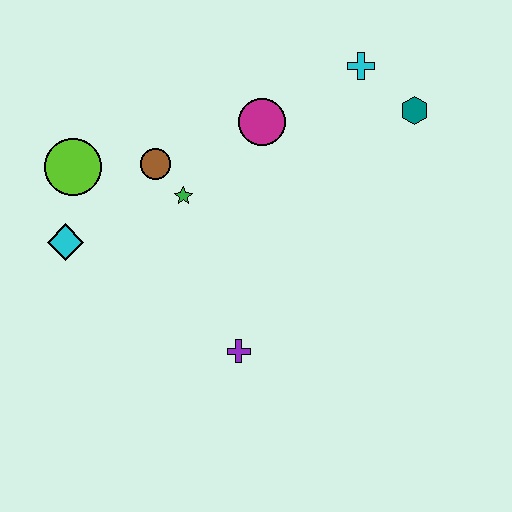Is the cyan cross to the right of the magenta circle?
Yes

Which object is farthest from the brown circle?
The teal hexagon is farthest from the brown circle.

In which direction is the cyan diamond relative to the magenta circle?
The cyan diamond is to the left of the magenta circle.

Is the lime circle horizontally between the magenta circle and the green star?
No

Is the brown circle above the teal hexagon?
No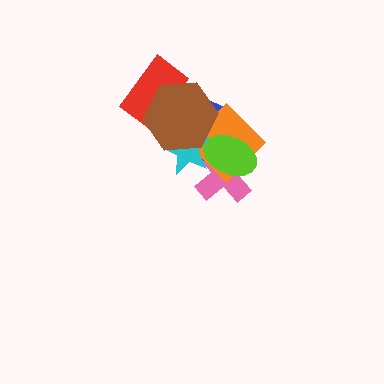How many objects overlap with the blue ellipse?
6 objects overlap with the blue ellipse.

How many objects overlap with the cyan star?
5 objects overlap with the cyan star.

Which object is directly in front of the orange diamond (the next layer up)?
The lime ellipse is directly in front of the orange diamond.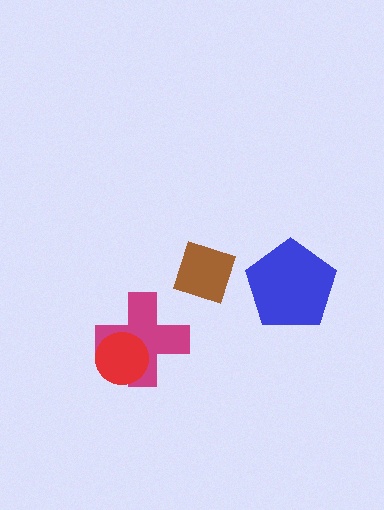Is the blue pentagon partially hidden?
No, no other shape covers it.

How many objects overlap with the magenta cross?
1 object overlaps with the magenta cross.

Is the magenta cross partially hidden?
Yes, it is partially covered by another shape.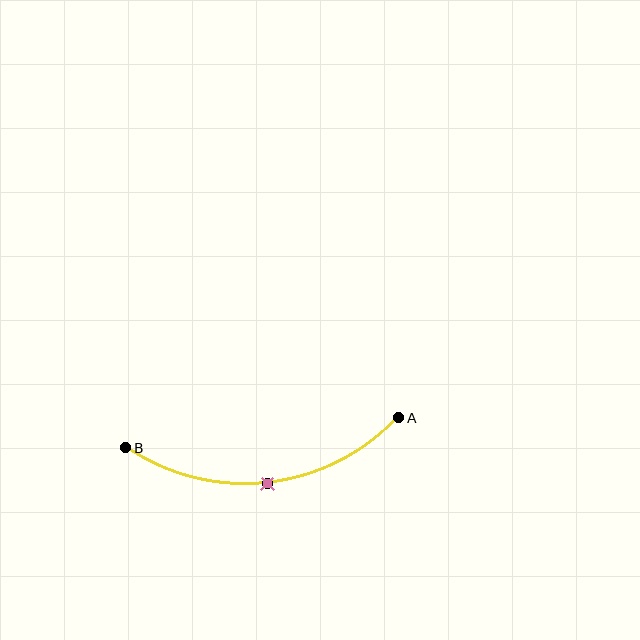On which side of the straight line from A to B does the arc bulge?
The arc bulges below the straight line connecting A and B.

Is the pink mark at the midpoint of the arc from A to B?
Yes. The pink mark lies on the arc at equal arc-length from both A and B — it is the arc midpoint.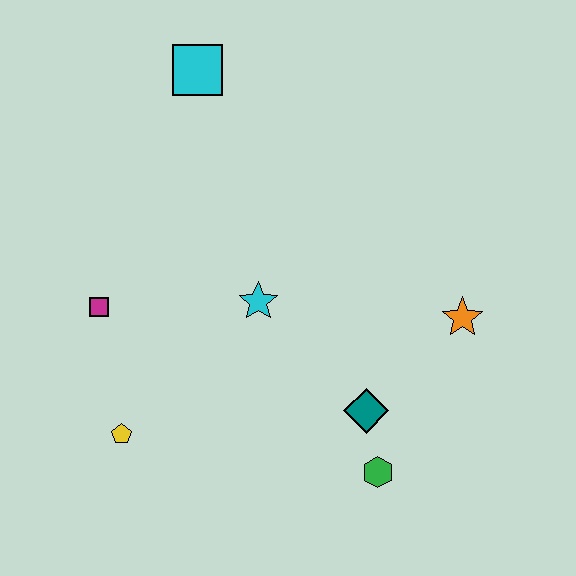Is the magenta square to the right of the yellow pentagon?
No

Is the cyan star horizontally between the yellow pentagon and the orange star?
Yes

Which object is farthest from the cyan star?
The cyan square is farthest from the cyan star.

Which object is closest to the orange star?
The teal diamond is closest to the orange star.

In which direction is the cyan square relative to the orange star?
The cyan square is to the left of the orange star.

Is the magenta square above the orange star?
Yes